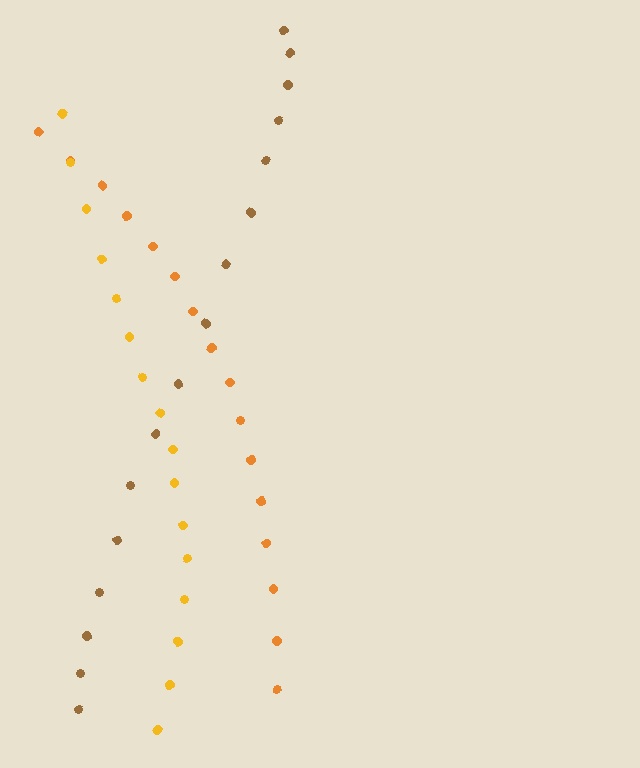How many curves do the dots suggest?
There are 3 distinct paths.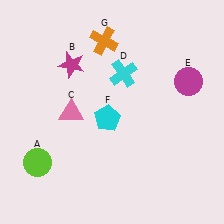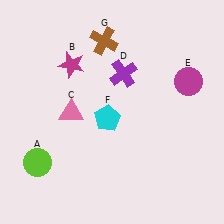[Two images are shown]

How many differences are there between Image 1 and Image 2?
There are 2 differences between the two images.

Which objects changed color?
D changed from cyan to purple. G changed from orange to brown.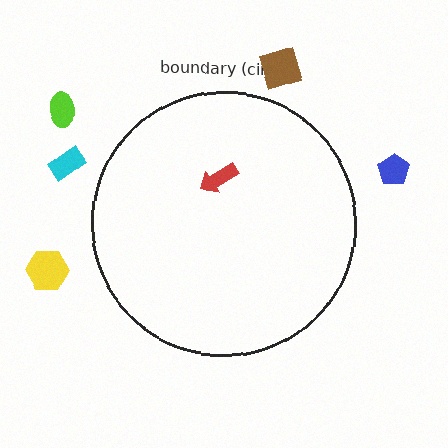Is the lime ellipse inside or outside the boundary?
Outside.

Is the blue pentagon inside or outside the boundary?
Outside.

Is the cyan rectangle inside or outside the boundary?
Outside.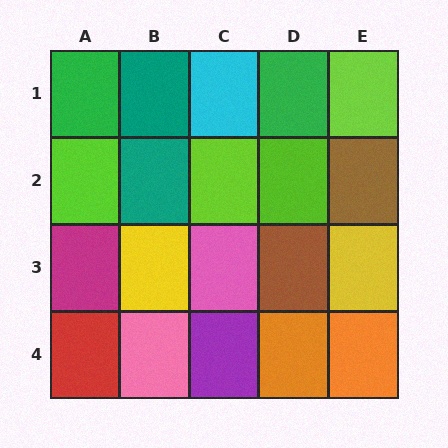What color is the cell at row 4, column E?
Orange.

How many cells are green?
2 cells are green.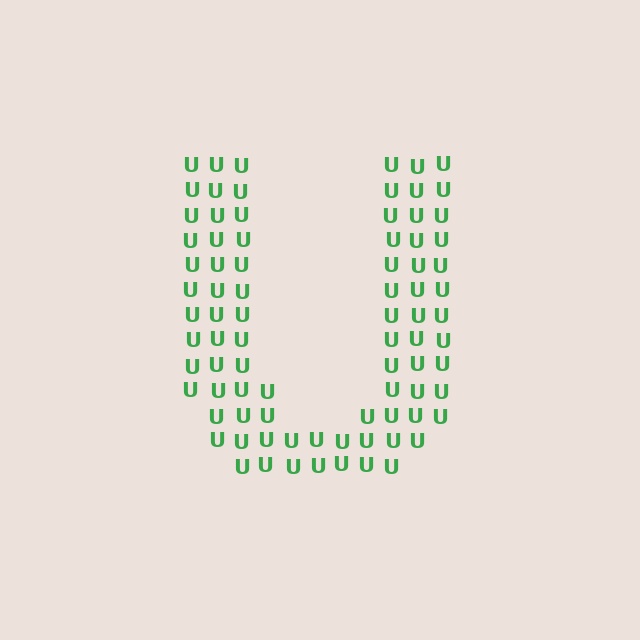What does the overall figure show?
The overall figure shows the letter U.